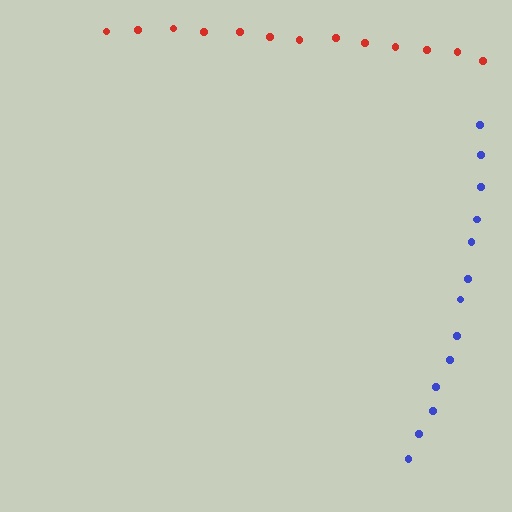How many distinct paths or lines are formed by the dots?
There are 2 distinct paths.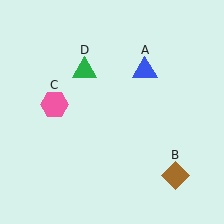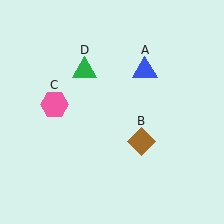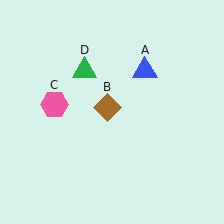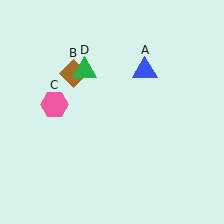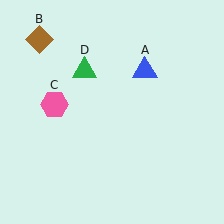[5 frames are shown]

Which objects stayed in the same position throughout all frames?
Blue triangle (object A) and pink hexagon (object C) and green triangle (object D) remained stationary.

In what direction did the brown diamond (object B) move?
The brown diamond (object B) moved up and to the left.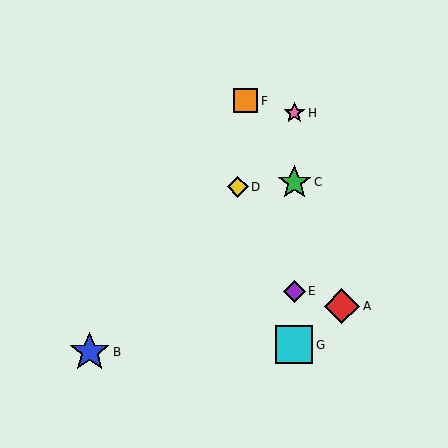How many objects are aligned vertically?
4 objects (C, E, G, H) are aligned vertically.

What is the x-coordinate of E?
Object E is at x≈294.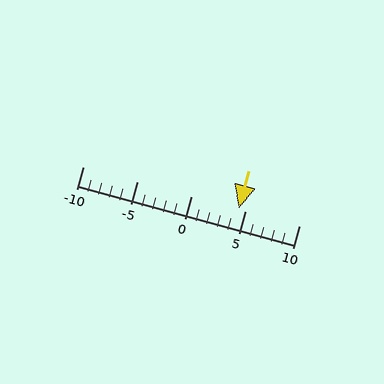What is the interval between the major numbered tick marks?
The major tick marks are spaced 5 units apart.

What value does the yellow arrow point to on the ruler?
The yellow arrow points to approximately 4.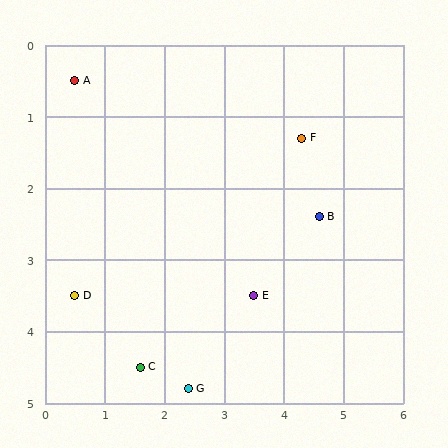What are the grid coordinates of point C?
Point C is at approximately (1.6, 4.5).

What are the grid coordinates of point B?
Point B is at approximately (4.6, 2.4).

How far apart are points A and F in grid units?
Points A and F are about 3.9 grid units apart.